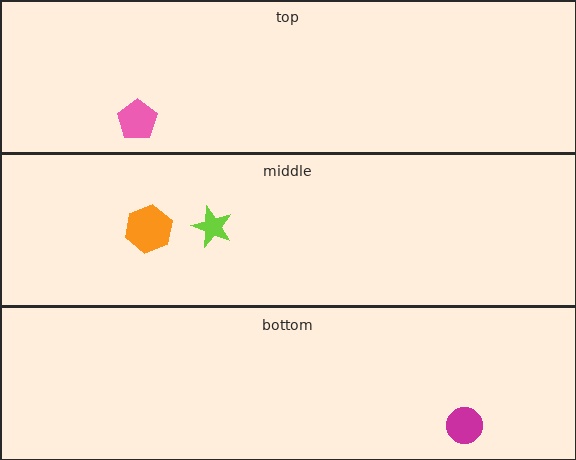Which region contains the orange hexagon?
The middle region.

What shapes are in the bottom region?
The magenta circle.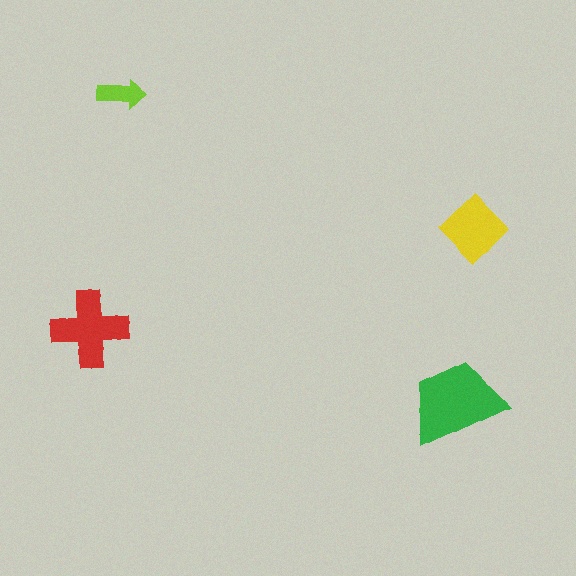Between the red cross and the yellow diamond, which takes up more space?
The red cross.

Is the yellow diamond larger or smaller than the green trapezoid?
Smaller.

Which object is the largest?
The green trapezoid.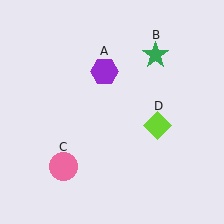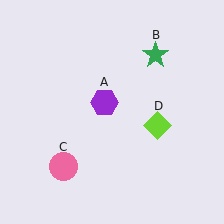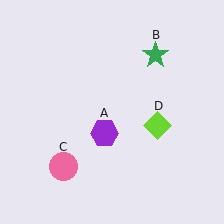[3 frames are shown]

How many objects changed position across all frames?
1 object changed position: purple hexagon (object A).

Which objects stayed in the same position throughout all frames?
Green star (object B) and pink circle (object C) and lime diamond (object D) remained stationary.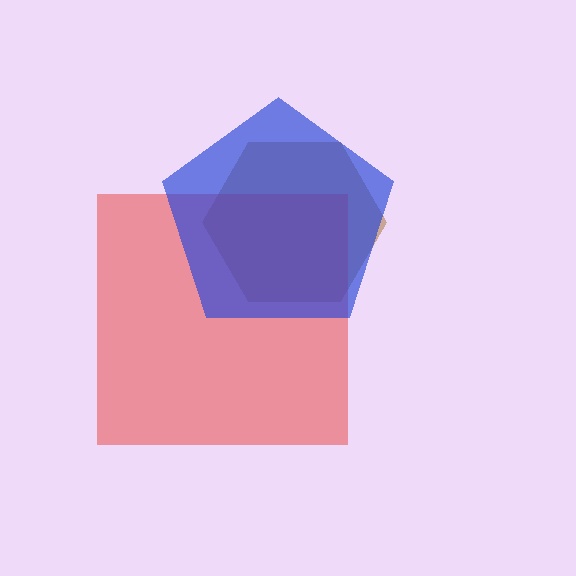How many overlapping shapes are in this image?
There are 3 overlapping shapes in the image.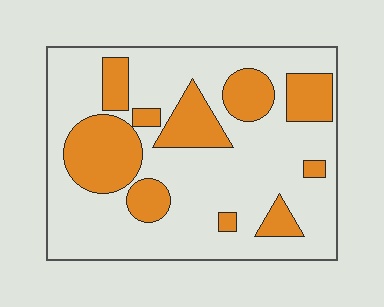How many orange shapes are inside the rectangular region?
10.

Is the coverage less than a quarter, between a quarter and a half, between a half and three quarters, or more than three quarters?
Between a quarter and a half.